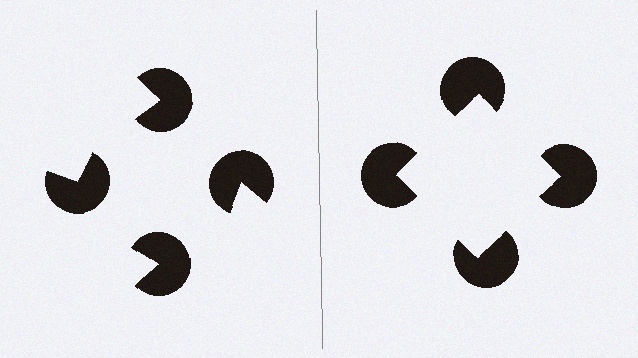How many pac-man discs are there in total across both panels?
8 — 4 on each side.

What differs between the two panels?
The pac-man discs are positioned identically on both sides; only the wedge orientations differ. On the right they align to a square; on the left they are misaligned.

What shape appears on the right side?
An illusory square.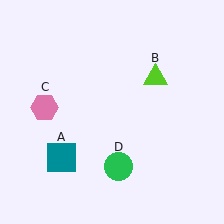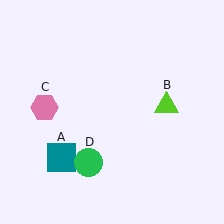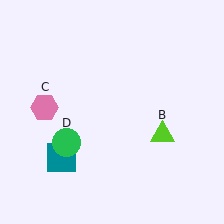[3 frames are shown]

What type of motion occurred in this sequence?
The lime triangle (object B), green circle (object D) rotated clockwise around the center of the scene.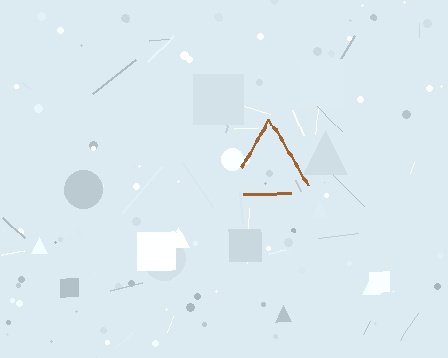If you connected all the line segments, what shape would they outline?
They would outline a triangle.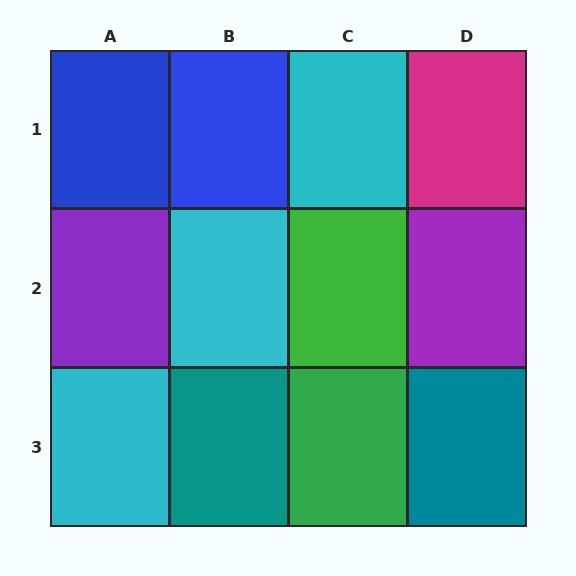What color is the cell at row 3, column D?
Teal.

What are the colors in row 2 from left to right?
Purple, cyan, green, purple.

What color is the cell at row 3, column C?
Green.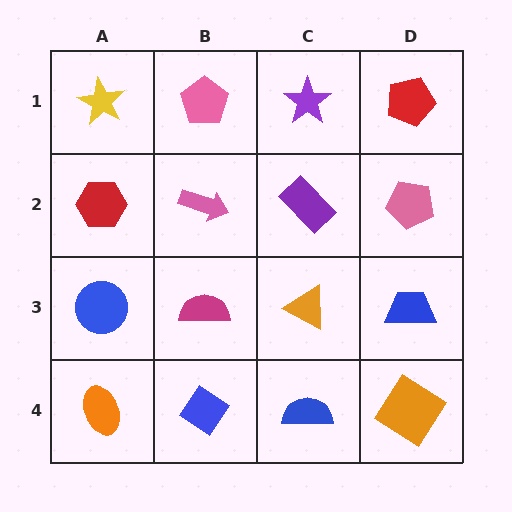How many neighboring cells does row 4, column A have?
2.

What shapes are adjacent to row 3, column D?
A pink pentagon (row 2, column D), an orange diamond (row 4, column D), an orange triangle (row 3, column C).